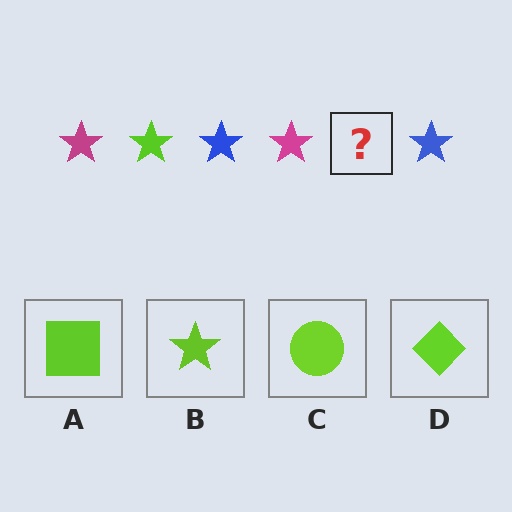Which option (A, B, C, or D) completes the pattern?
B.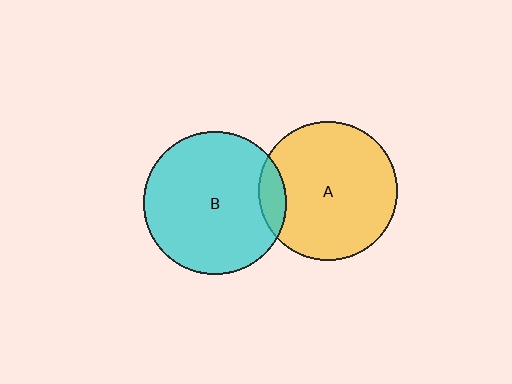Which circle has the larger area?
Circle B (cyan).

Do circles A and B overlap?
Yes.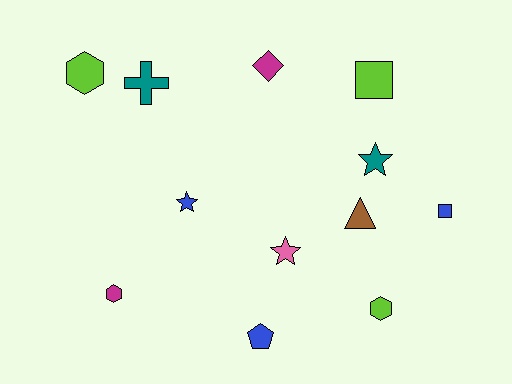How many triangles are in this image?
There is 1 triangle.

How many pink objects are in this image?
There is 1 pink object.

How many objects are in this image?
There are 12 objects.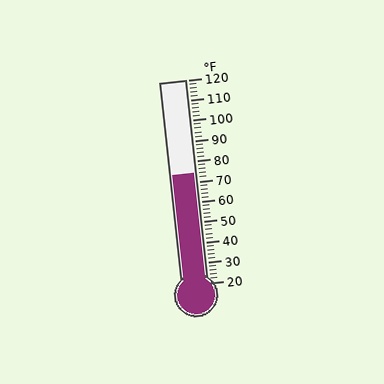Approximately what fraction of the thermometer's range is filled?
The thermometer is filled to approximately 55% of its range.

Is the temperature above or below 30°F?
The temperature is above 30°F.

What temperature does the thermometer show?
The thermometer shows approximately 74°F.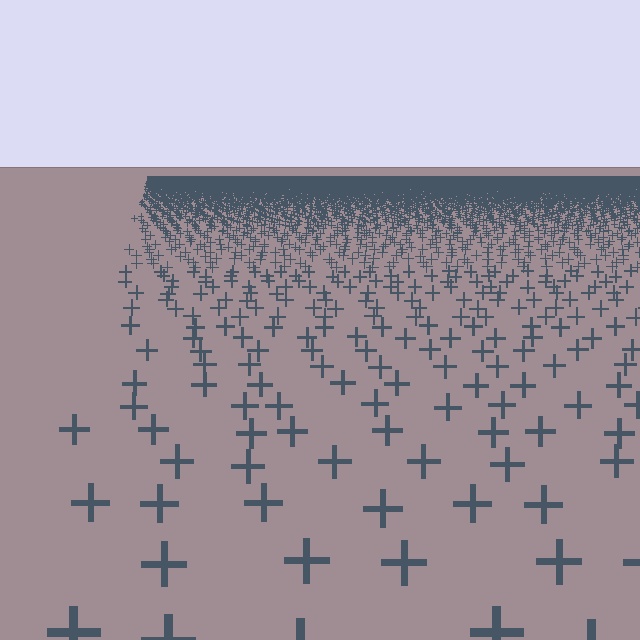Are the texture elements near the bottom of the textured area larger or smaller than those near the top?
Larger. Near the bottom, elements are closer to the viewer and appear at a bigger on-screen size.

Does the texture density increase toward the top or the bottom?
Density increases toward the top.